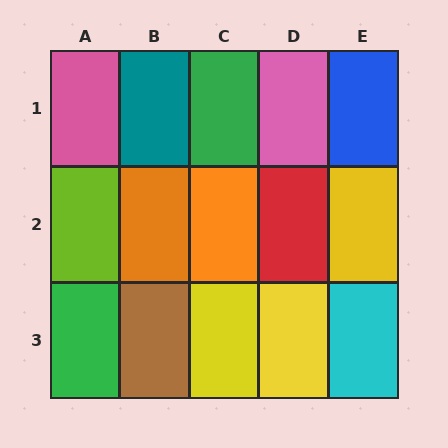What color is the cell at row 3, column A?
Green.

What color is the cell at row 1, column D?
Pink.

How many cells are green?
2 cells are green.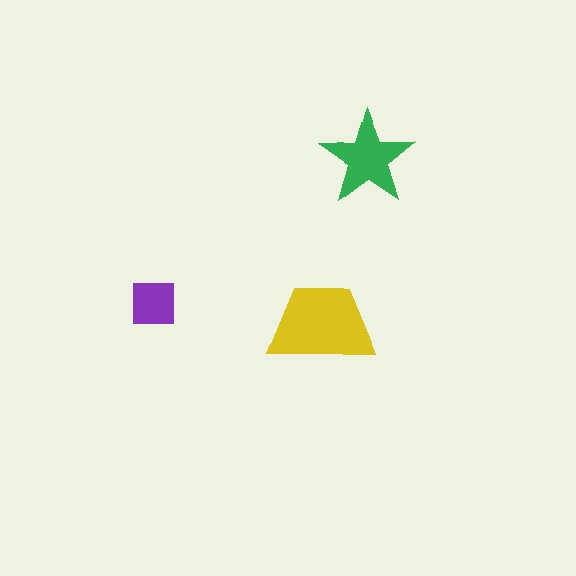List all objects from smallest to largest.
The purple square, the green star, the yellow trapezoid.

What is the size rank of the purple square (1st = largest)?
3rd.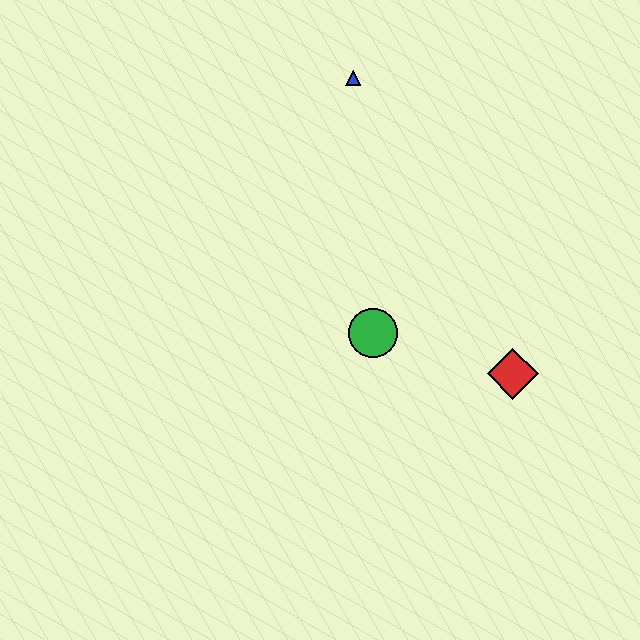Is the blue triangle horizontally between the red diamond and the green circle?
No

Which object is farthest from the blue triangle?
The red diamond is farthest from the blue triangle.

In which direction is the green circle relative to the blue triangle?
The green circle is below the blue triangle.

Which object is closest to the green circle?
The red diamond is closest to the green circle.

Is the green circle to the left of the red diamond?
Yes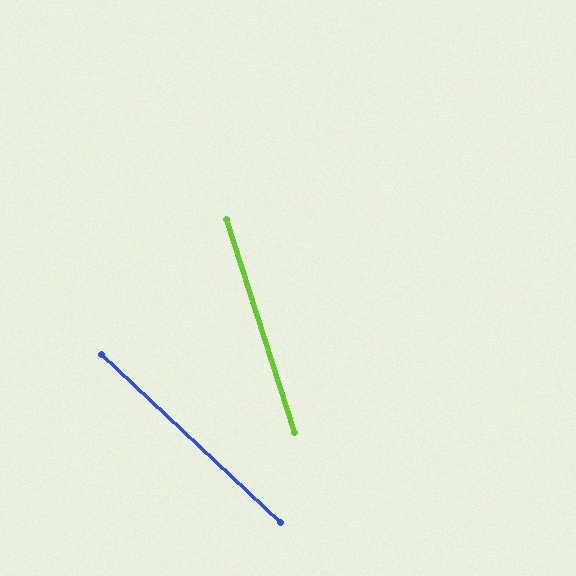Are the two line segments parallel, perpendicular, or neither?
Neither parallel nor perpendicular — they differ by about 29°.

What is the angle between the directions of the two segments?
Approximately 29 degrees.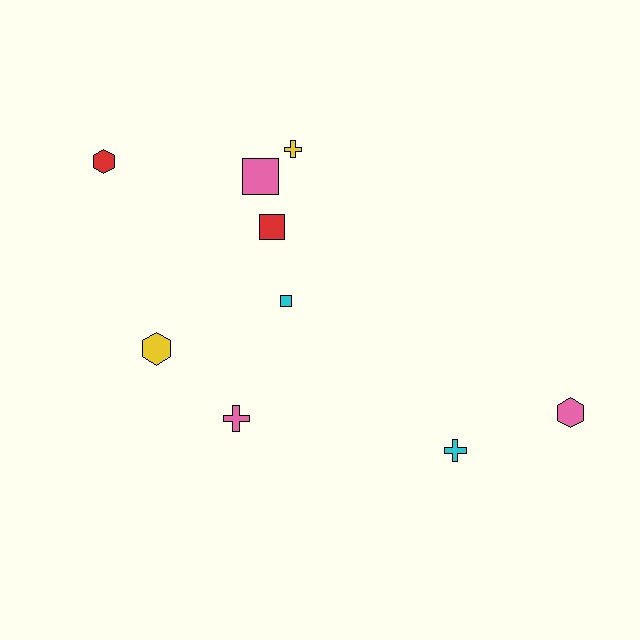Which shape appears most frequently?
Cross, with 3 objects.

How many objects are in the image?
There are 9 objects.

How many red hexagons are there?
There is 1 red hexagon.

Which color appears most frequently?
Pink, with 3 objects.